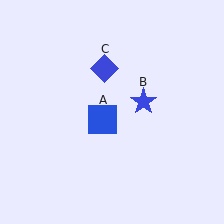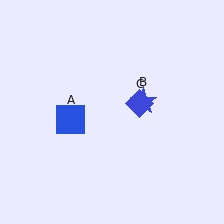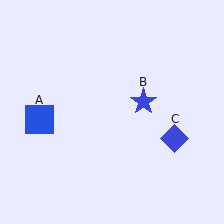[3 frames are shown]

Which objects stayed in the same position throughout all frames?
Blue star (object B) remained stationary.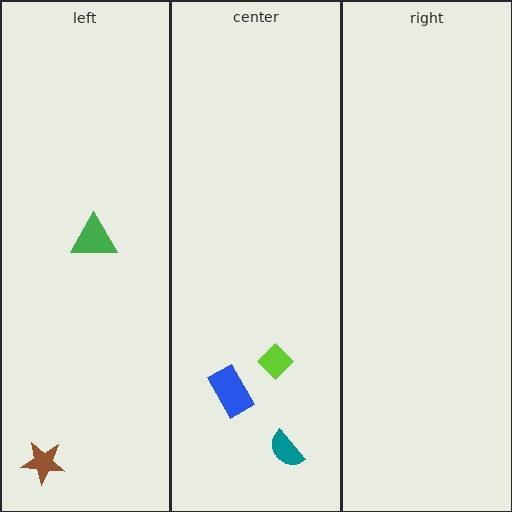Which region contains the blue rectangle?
The center region.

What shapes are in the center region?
The blue rectangle, the lime diamond, the teal semicircle.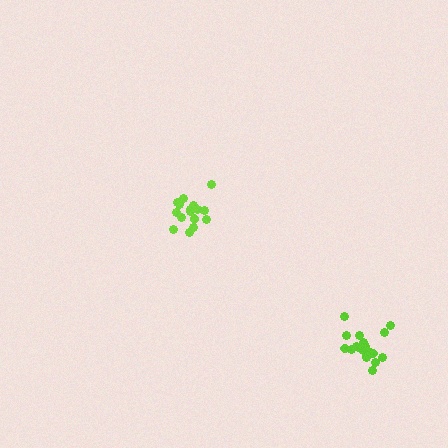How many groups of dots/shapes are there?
There are 2 groups.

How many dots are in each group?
Group 1: 19 dots, Group 2: 16 dots (35 total).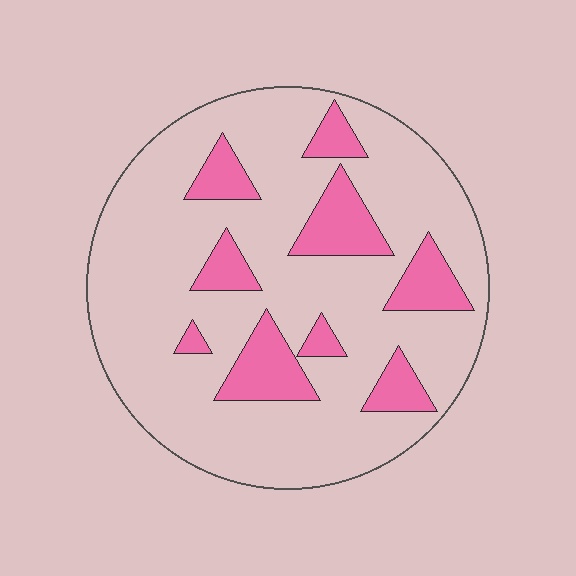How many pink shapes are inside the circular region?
9.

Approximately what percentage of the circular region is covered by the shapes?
Approximately 20%.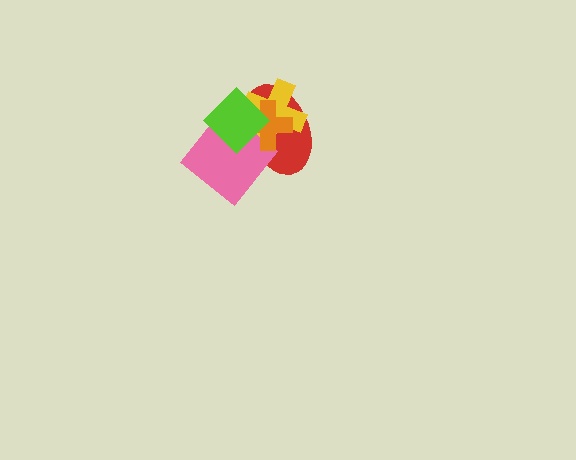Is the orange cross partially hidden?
Yes, it is partially covered by another shape.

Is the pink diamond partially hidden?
Yes, it is partially covered by another shape.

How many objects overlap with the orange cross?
4 objects overlap with the orange cross.